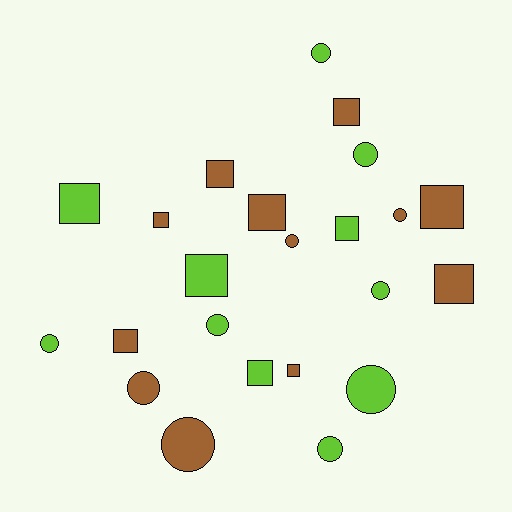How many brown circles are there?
There are 4 brown circles.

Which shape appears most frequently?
Square, with 12 objects.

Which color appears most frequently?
Brown, with 12 objects.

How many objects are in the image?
There are 23 objects.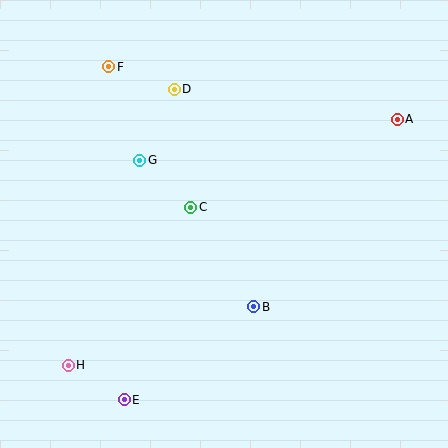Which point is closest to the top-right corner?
Point A is closest to the top-right corner.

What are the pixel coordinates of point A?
Point A is at (397, 119).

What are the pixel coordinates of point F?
Point F is at (109, 67).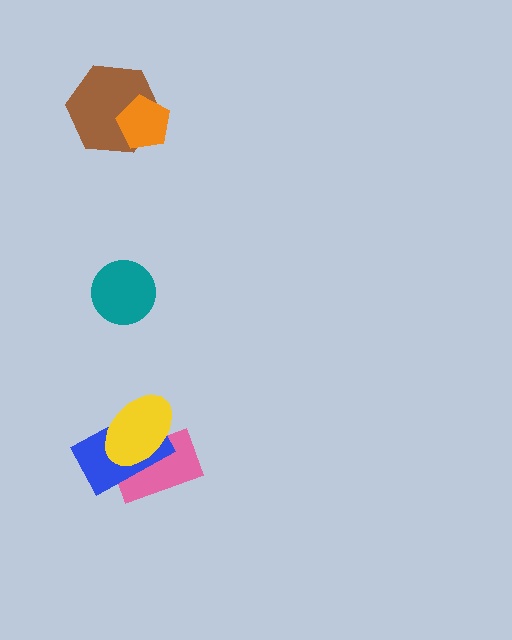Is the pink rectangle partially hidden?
Yes, it is partially covered by another shape.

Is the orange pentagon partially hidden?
No, no other shape covers it.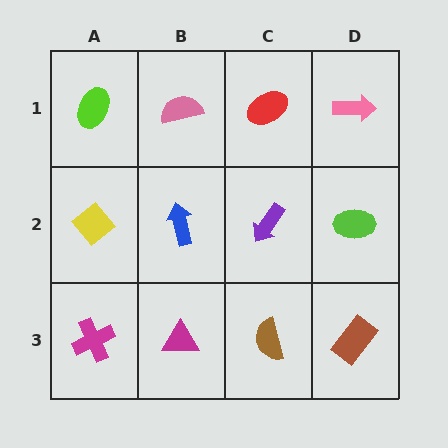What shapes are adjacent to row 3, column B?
A blue arrow (row 2, column B), a magenta cross (row 3, column A), a brown semicircle (row 3, column C).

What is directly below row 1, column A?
A yellow diamond.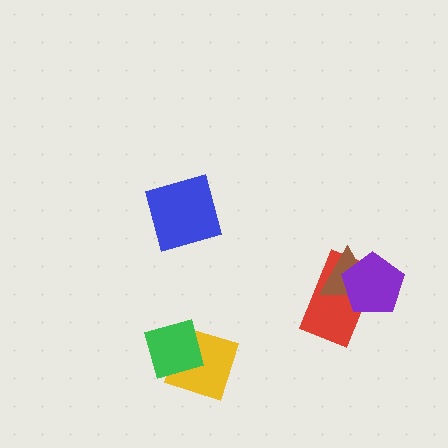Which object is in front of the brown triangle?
The purple pentagon is in front of the brown triangle.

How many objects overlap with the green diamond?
1 object overlaps with the green diamond.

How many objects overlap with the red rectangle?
2 objects overlap with the red rectangle.